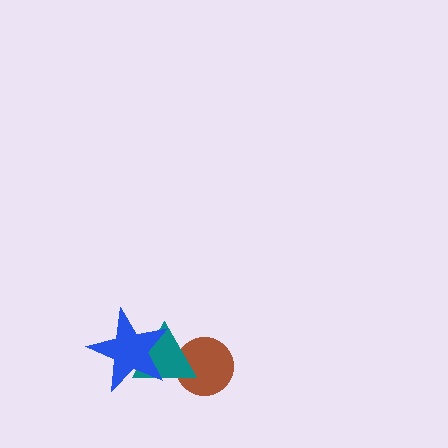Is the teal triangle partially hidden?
Yes, it is partially covered by another shape.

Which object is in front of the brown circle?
The teal triangle is in front of the brown circle.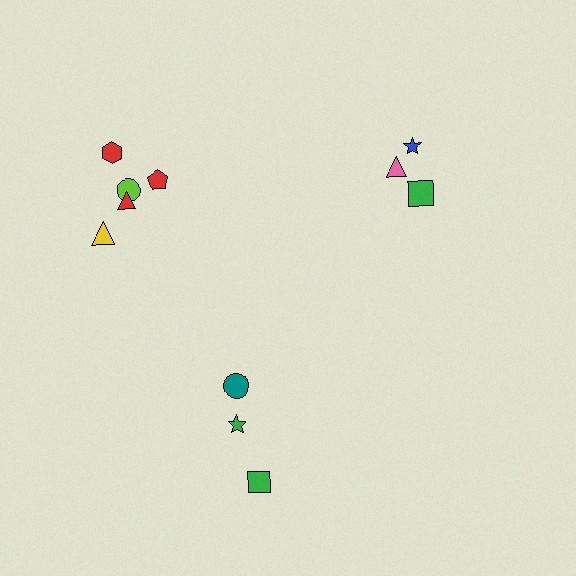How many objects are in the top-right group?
There are 3 objects.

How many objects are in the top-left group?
There are 5 objects.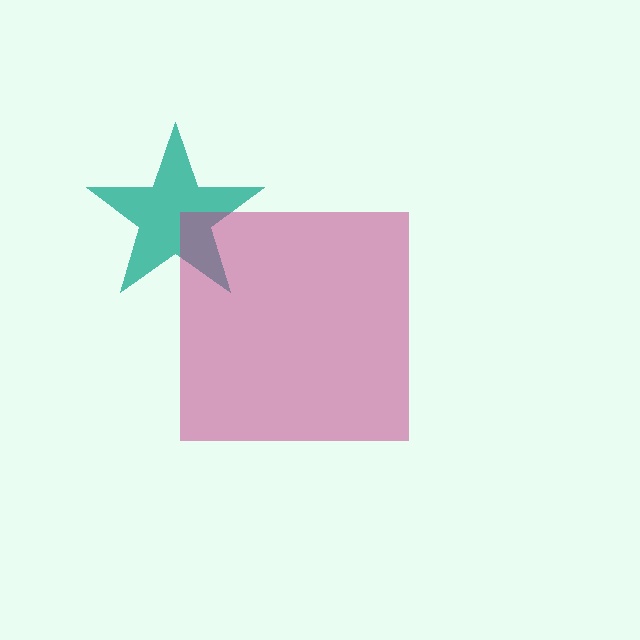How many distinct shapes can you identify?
There are 2 distinct shapes: a teal star, a magenta square.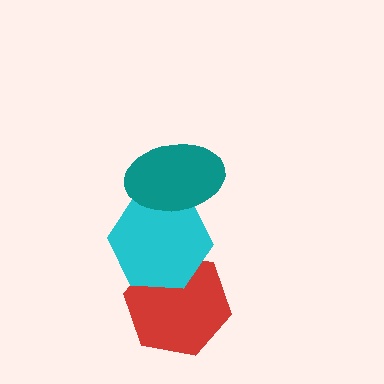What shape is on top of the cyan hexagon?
The teal ellipse is on top of the cyan hexagon.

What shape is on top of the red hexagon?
The cyan hexagon is on top of the red hexagon.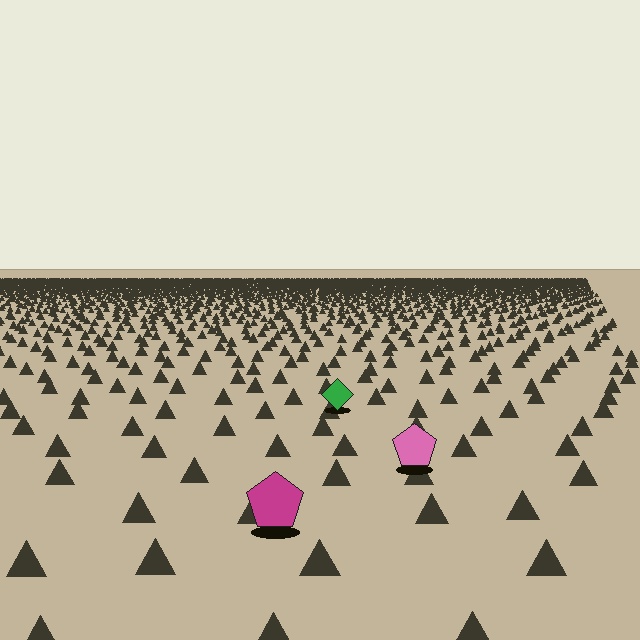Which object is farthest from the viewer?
The green diamond is farthest from the viewer. It appears smaller and the ground texture around it is denser.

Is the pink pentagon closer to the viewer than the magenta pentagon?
No. The magenta pentagon is closer — you can tell from the texture gradient: the ground texture is coarser near it.